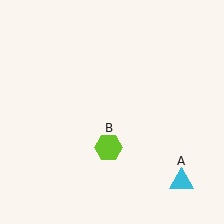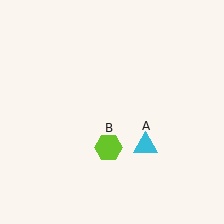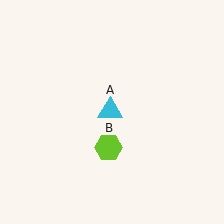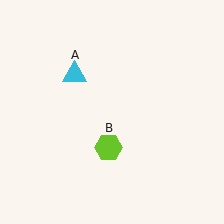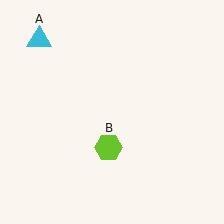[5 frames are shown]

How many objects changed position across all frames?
1 object changed position: cyan triangle (object A).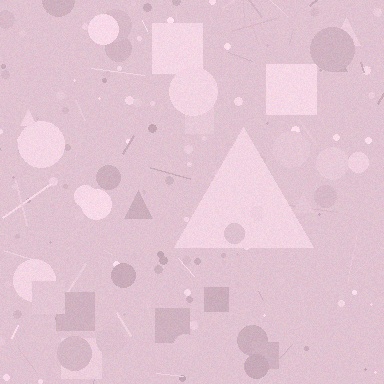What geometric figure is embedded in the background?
A triangle is embedded in the background.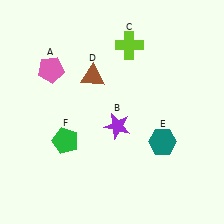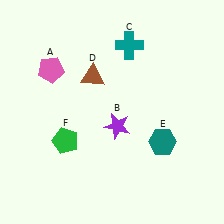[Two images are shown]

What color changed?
The cross (C) changed from lime in Image 1 to teal in Image 2.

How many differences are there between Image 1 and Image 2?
There is 1 difference between the two images.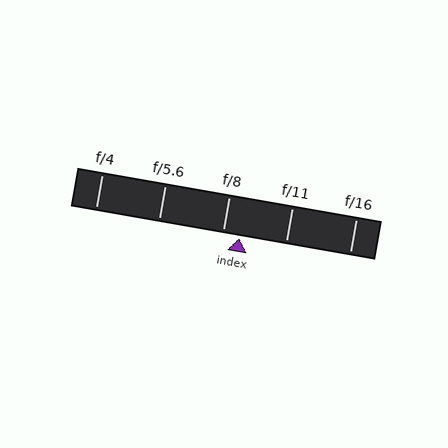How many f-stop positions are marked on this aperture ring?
There are 5 f-stop positions marked.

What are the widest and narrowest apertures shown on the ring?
The widest aperture shown is f/4 and the narrowest is f/16.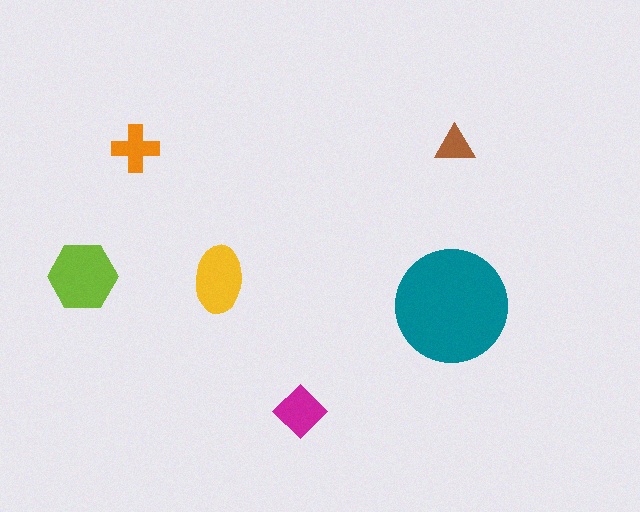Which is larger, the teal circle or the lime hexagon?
The teal circle.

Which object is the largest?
The teal circle.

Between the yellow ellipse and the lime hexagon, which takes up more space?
The lime hexagon.